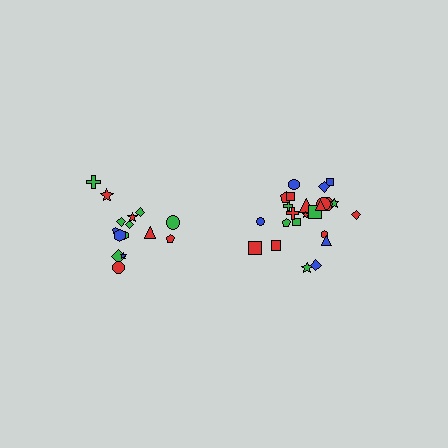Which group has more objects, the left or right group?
The right group.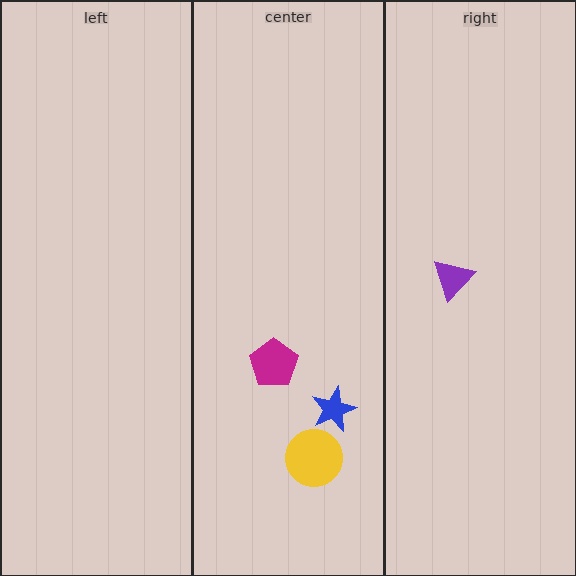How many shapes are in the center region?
3.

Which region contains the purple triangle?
The right region.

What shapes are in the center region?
The blue star, the yellow circle, the magenta pentagon.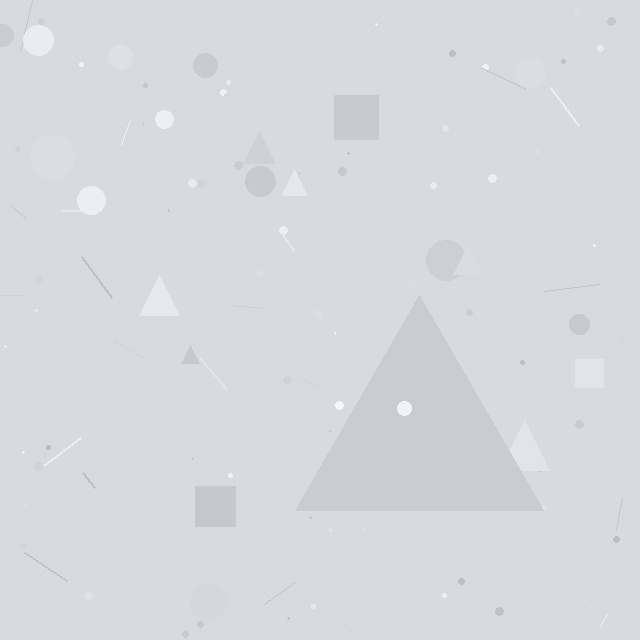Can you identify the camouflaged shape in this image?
The camouflaged shape is a triangle.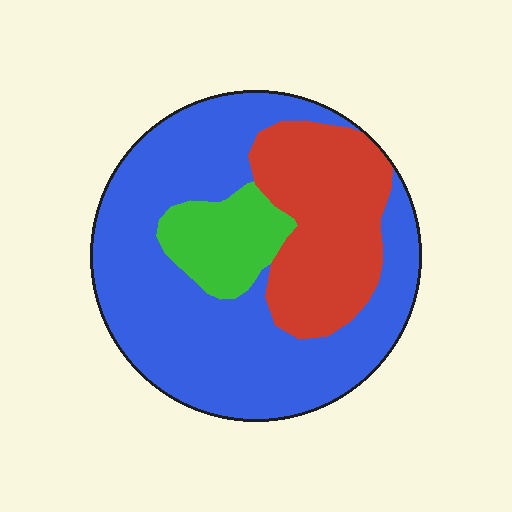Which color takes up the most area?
Blue, at roughly 60%.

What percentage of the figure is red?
Red takes up about one quarter (1/4) of the figure.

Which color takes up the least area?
Green, at roughly 10%.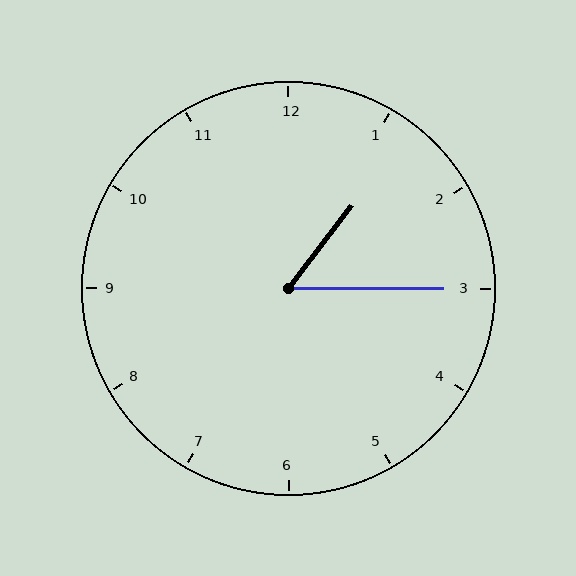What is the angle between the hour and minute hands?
Approximately 52 degrees.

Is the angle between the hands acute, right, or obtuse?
It is acute.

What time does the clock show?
1:15.